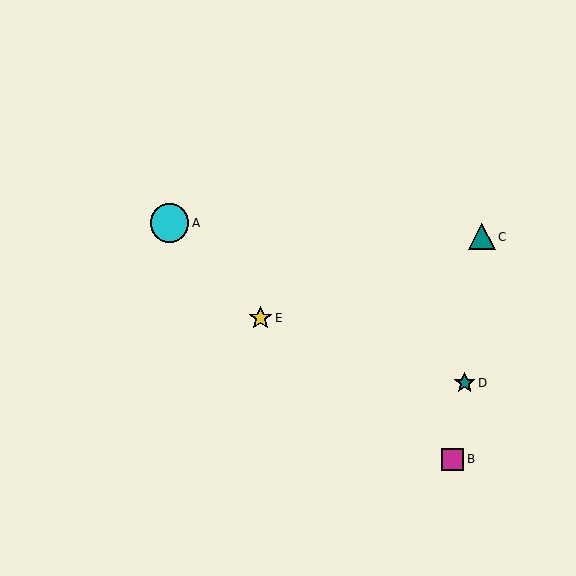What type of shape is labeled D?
Shape D is a teal star.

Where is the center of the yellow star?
The center of the yellow star is at (261, 318).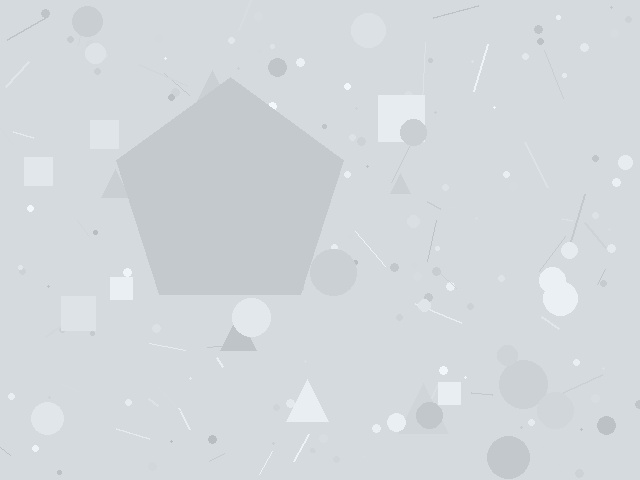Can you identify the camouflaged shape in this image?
The camouflaged shape is a pentagon.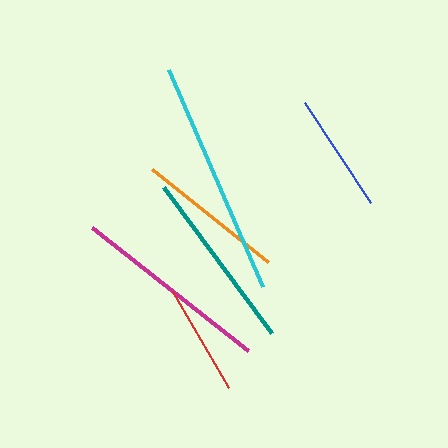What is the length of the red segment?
The red segment is approximately 112 pixels long.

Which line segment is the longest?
The cyan line is the longest at approximately 237 pixels.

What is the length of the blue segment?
The blue segment is approximately 120 pixels long.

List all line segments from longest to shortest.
From longest to shortest: cyan, magenta, teal, orange, blue, red.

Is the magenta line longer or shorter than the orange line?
The magenta line is longer than the orange line.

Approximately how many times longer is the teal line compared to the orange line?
The teal line is approximately 1.2 times the length of the orange line.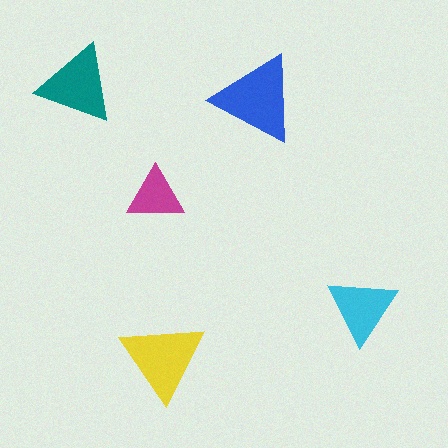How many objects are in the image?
There are 5 objects in the image.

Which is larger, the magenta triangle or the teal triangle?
The teal one.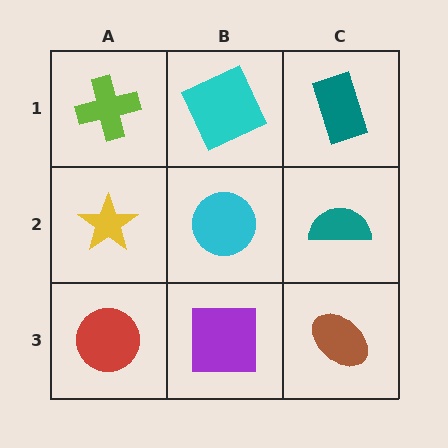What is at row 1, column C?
A teal rectangle.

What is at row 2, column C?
A teal semicircle.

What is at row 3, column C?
A brown ellipse.